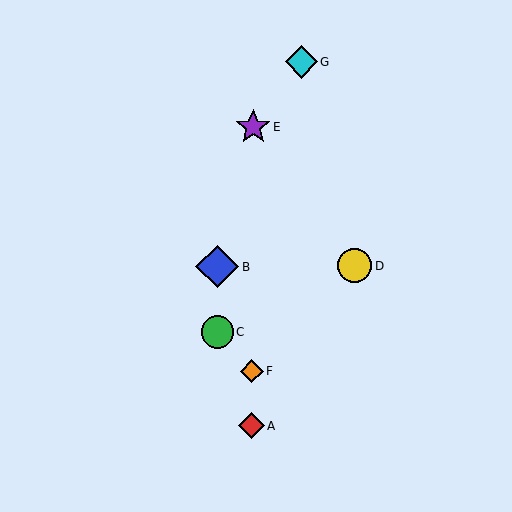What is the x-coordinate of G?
Object G is at x≈301.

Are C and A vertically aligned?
No, C is at x≈217 and A is at x≈252.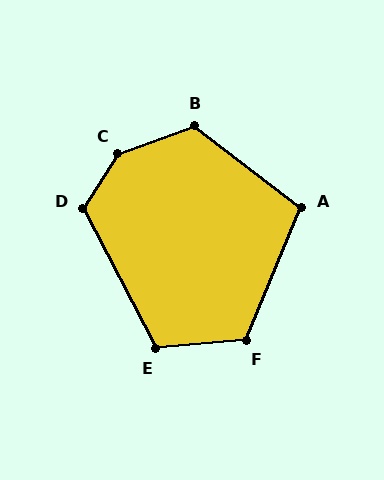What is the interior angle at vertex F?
Approximately 117 degrees (obtuse).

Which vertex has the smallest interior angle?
A, at approximately 105 degrees.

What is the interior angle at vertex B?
Approximately 123 degrees (obtuse).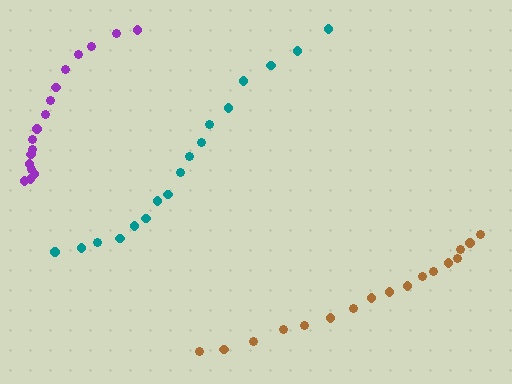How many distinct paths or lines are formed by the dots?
There are 3 distinct paths.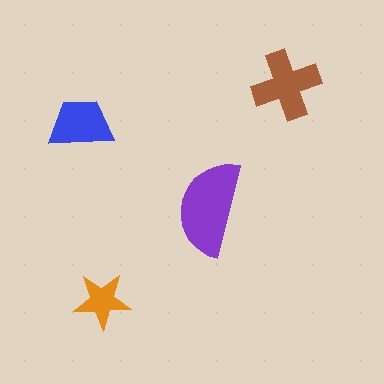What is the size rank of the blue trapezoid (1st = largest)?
3rd.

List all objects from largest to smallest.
The purple semicircle, the brown cross, the blue trapezoid, the orange star.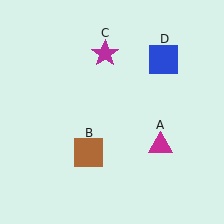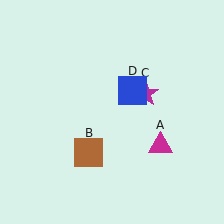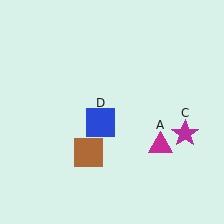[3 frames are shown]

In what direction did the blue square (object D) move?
The blue square (object D) moved down and to the left.